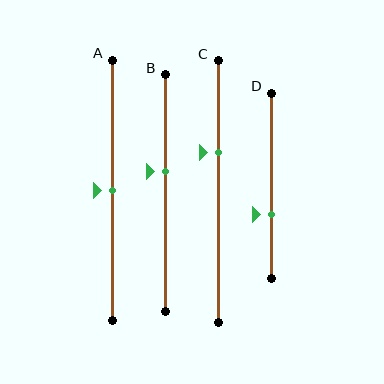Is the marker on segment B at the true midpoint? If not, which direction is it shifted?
No, the marker on segment B is shifted upward by about 9% of the segment length.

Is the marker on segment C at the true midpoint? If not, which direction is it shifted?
No, the marker on segment C is shifted upward by about 15% of the segment length.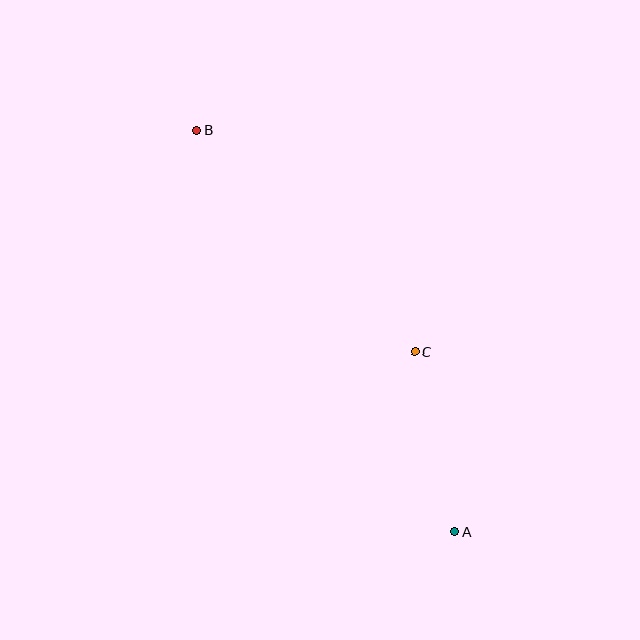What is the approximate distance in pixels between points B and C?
The distance between B and C is approximately 311 pixels.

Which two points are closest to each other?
Points A and C are closest to each other.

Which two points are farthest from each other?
Points A and B are farthest from each other.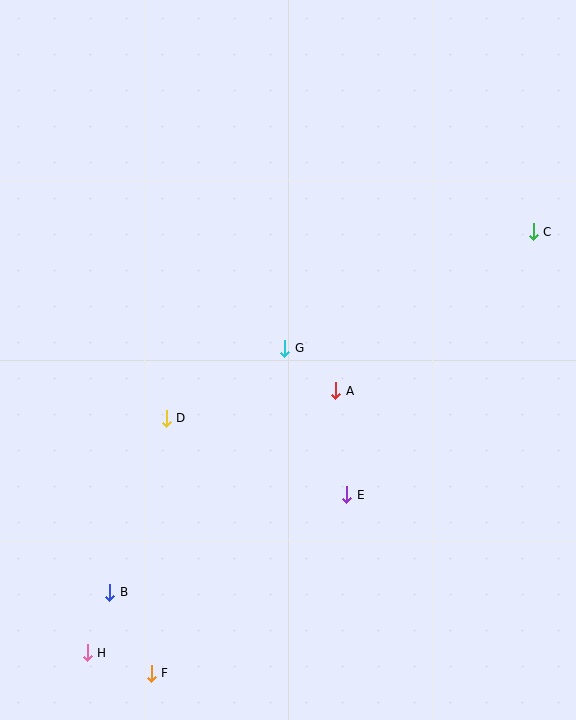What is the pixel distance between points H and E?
The distance between H and E is 304 pixels.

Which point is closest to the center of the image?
Point G at (285, 348) is closest to the center.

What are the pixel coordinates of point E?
Point E is at (347, 495).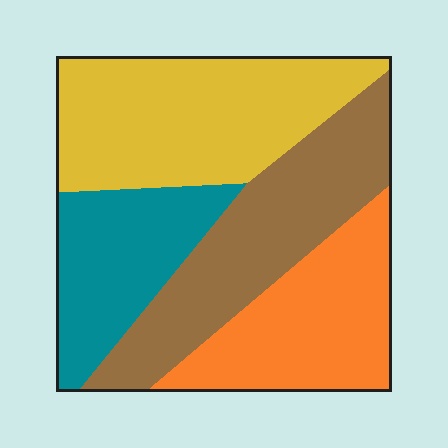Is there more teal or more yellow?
Yellow.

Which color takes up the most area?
Yellow, at roughly 30%.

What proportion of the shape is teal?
Teal takes up about one fifth (1/5) of the shape.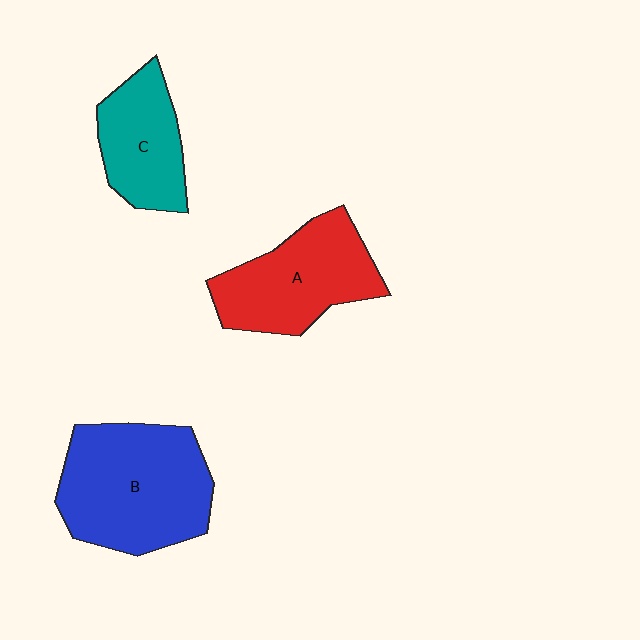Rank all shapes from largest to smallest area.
From largest to smallest: B (blue), A (red), C (teal).